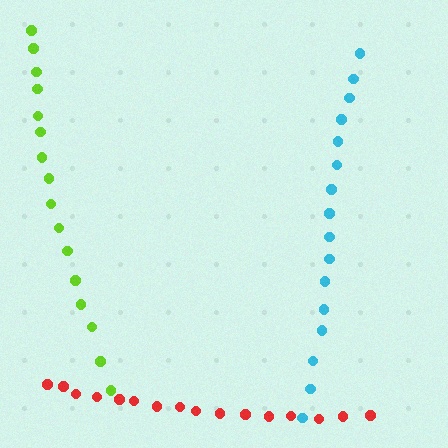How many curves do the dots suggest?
There are 3 distinct paths.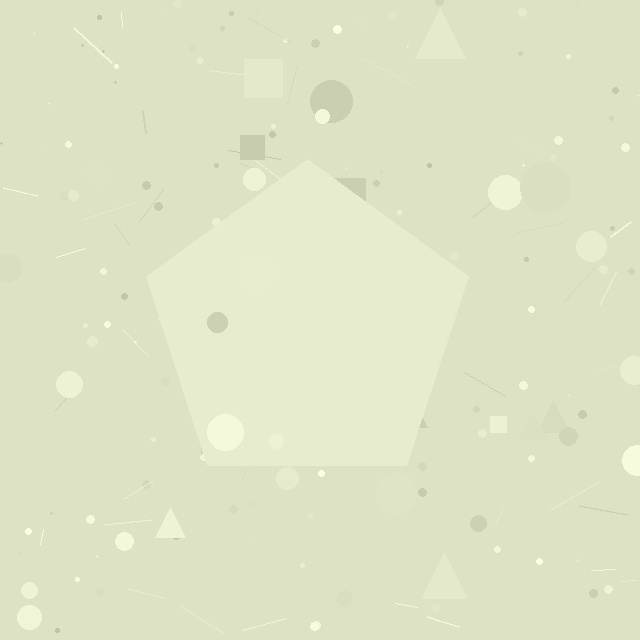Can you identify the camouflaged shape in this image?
The camouflaged shape is a pentagon.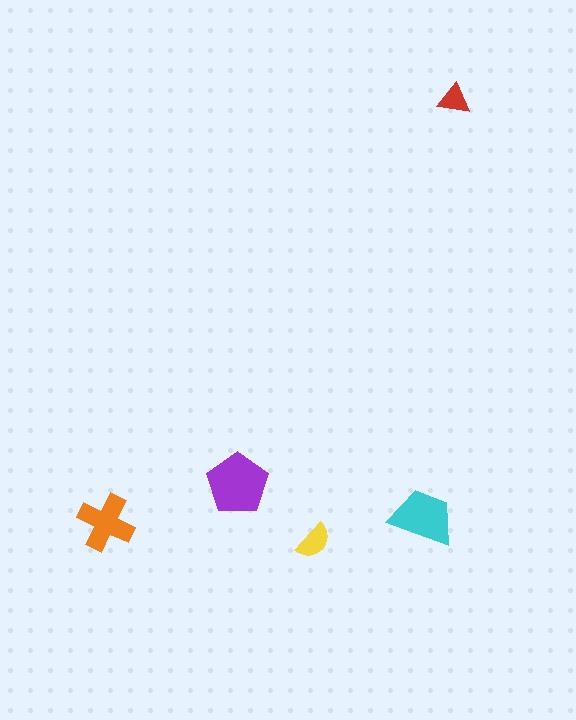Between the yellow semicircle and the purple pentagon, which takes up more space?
The purple pentagon.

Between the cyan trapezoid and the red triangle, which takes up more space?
The cyan trapezoid.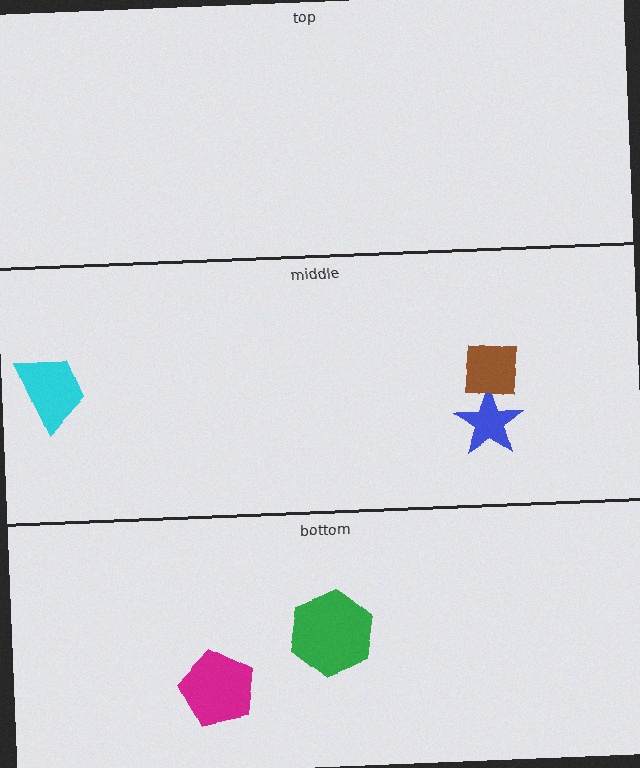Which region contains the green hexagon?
The bottom region.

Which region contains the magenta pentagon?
The bottom region.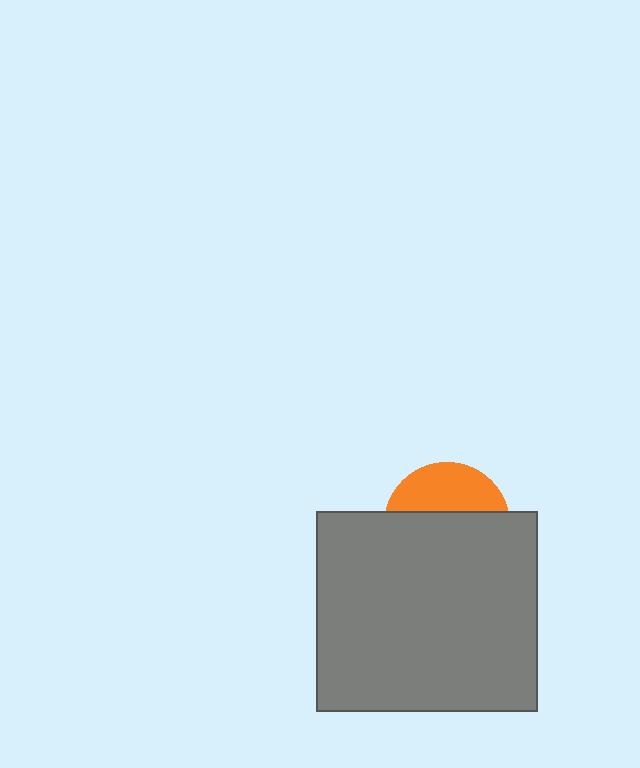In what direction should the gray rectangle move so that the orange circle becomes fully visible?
The gray rectangle should move down. That is the shortest direction to clear the overlap and leave the orange circle fully visible.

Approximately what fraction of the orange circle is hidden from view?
Roughly 63% of the orange circle is hidden behind the gray rectangle.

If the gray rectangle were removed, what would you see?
You would see the complete orange circle.